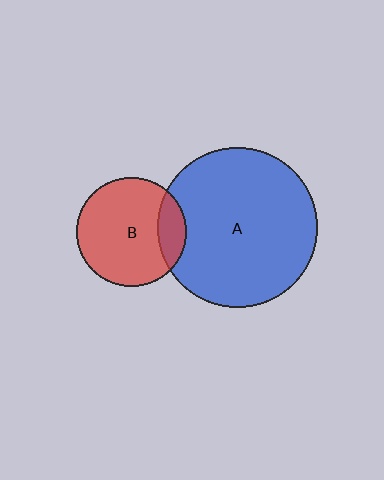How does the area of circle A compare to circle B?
Approximately 2.1 times.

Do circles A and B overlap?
Yes.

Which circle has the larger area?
Circle A (blue).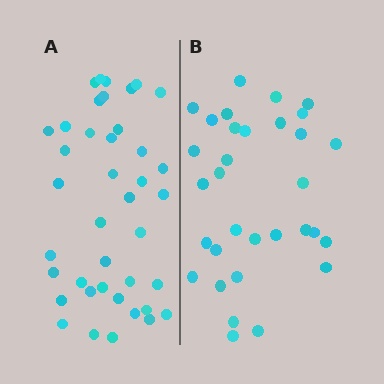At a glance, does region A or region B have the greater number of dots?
Region A (the left region) has more dots.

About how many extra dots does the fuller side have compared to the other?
Region A has roughly 8 or so more dots than region B.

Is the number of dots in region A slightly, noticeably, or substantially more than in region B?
Region A has noticeably more, but not dramatically so. The ratio is roughly 1.2 to 1.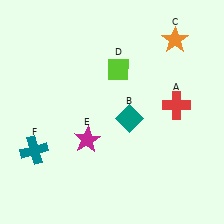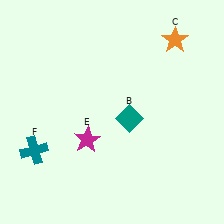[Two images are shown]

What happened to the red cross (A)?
The red cross (A) was removed in Image 2. It was in the top-right area of Image 1.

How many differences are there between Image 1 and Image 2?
There are 2 differences between the two images.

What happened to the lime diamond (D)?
The lime diamond (D) was removed in Image 2. It was in the top-right area of Image 1.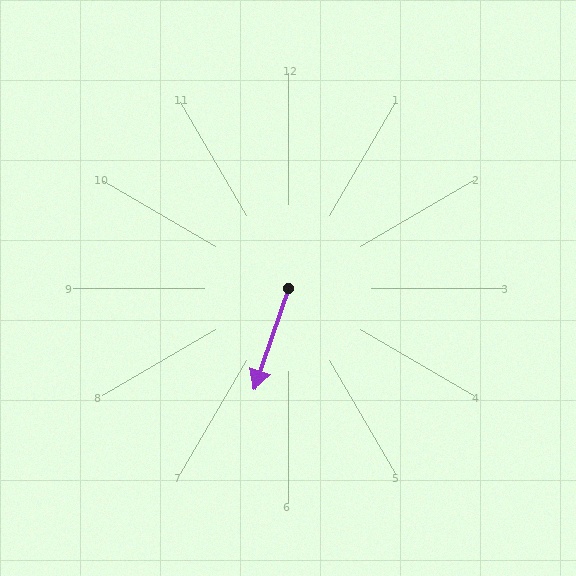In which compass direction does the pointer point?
South.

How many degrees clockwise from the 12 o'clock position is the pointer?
Approximately 199 degrees.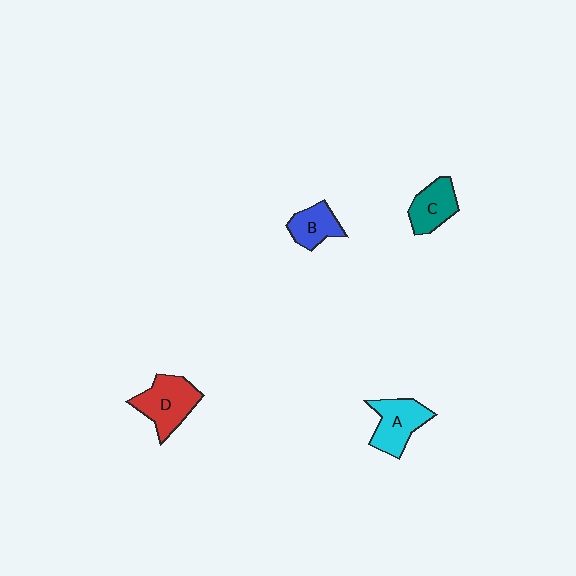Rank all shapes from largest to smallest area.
From largest to smallest: D (red), A (cyan), C (teal), B (blue).